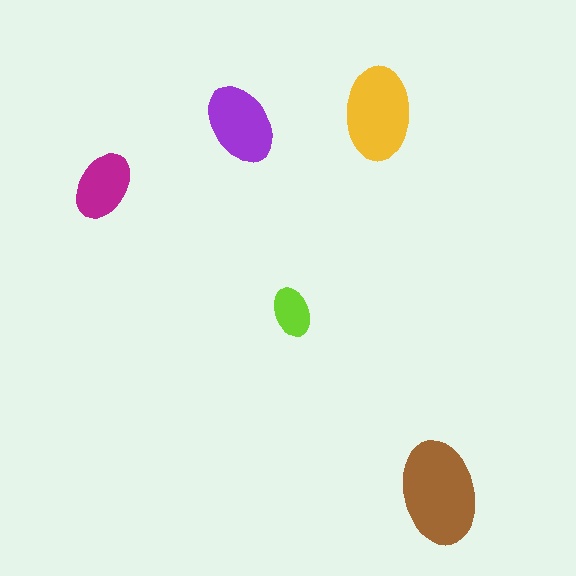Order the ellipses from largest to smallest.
the brown one, the yellow one, the purple one, the magenta one, the lime one.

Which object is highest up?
The yellow ellipse is topmost.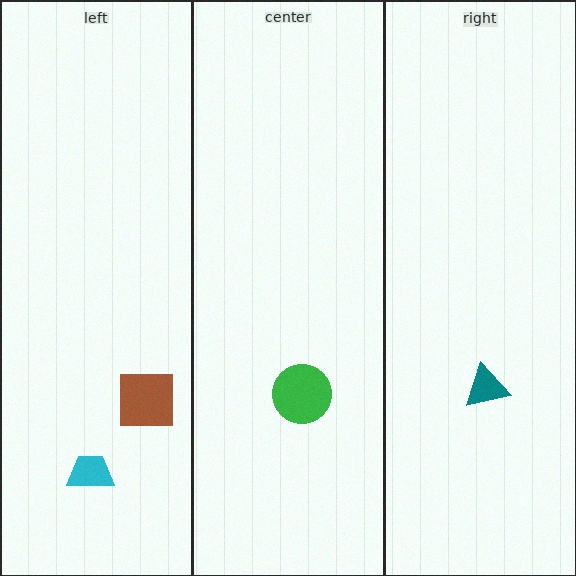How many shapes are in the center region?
1.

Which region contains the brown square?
The left region.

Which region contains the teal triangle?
The right region.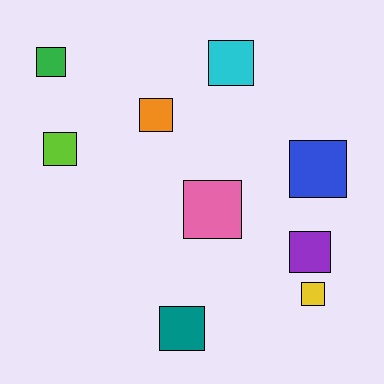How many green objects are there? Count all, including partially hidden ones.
There is 1 green object.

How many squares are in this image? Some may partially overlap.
There are 9 squares.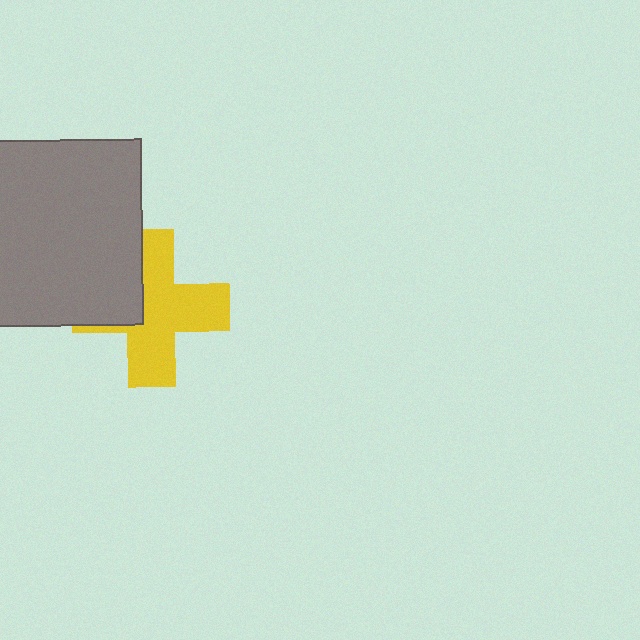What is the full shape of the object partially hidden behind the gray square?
The partially hidden object is a yellow cross.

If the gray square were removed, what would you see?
You would see the complete yellow cross.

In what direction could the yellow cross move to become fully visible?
The yellow cross could move right. That would shift it out from behind the gray square entirely.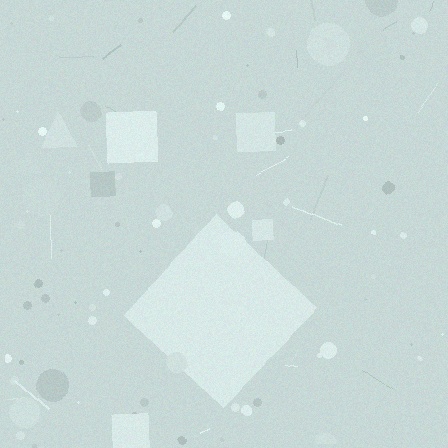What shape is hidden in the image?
A diamond is hidden in the image.